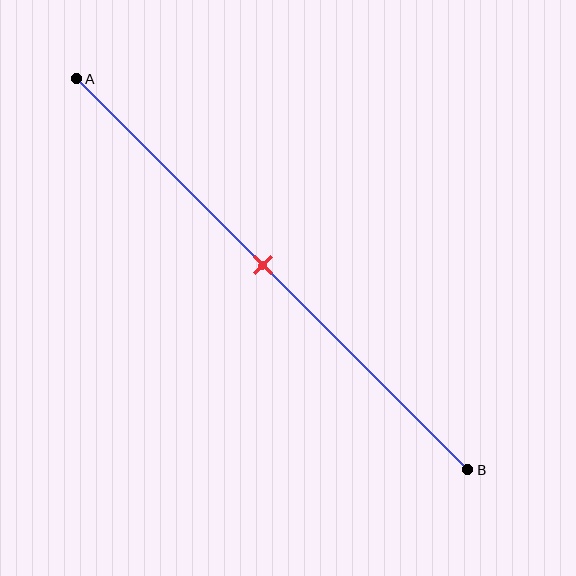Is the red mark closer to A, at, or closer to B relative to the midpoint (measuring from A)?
The red mark is approximately at the midpoint of segment AB.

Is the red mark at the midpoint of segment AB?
Yes, the mark is approximately at the midpoint.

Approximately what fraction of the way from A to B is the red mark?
The red mark is approximately 50% of the way from A to B.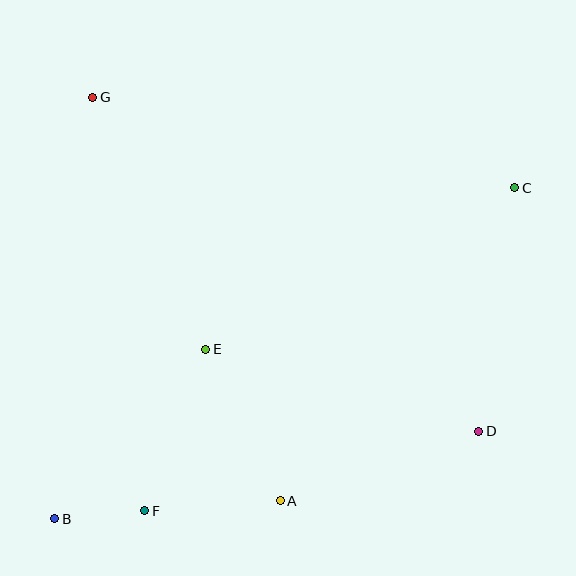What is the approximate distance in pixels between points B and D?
The distance between B and D is approximately 433 pixels.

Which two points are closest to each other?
Points B and F are closest to each other.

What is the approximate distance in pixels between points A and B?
The distance between A and B is approximately 226 pixels.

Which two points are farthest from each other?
Points B and C are farthest from each other.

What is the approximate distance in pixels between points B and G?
The distance between B and G is approximately 423 pixels.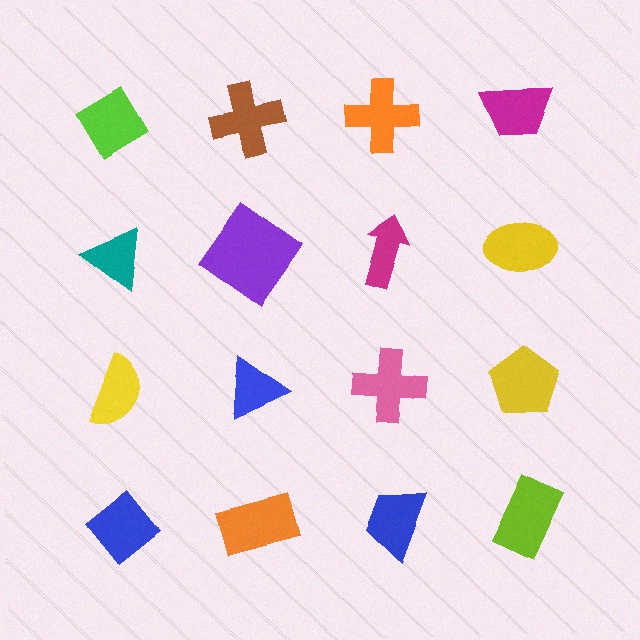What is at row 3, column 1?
A yellow semicircle.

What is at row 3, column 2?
A blue triangle.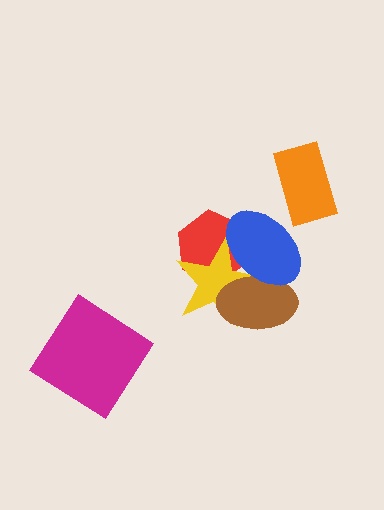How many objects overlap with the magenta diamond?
0 objects overlap with the magenta diamond.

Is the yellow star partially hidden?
Yes, it is partially covered by another shape.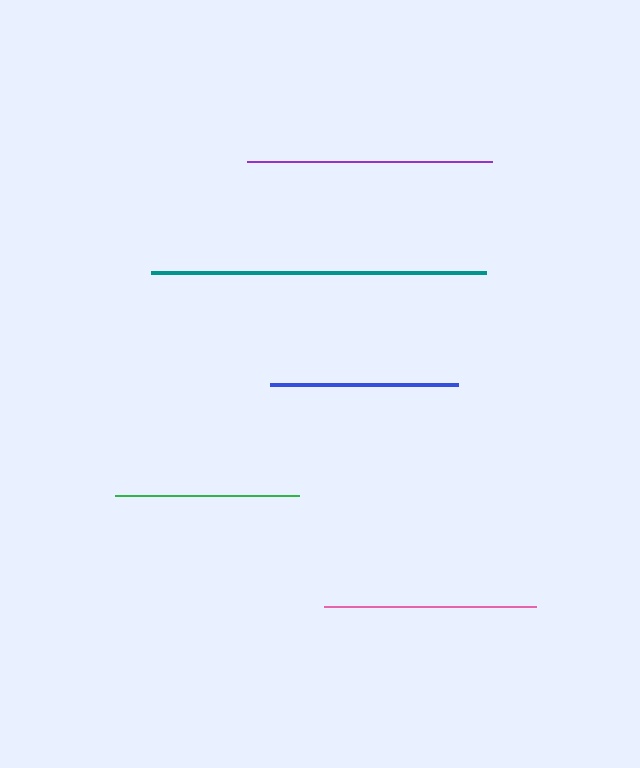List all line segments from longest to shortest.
From longest to shortest: teal, purple, pink, blue, green.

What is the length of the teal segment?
The teal segment is approximately 335 pixels long.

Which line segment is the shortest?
The green line is the shortest at approximately 184 pixels.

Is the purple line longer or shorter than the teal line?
The teal line is longer than the purple line.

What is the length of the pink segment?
The pink segment is approximately 212 pixels long.